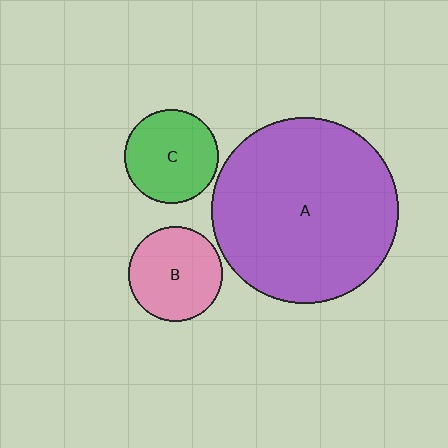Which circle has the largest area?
Circle A (purple).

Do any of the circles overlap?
No, none of the circles overlap.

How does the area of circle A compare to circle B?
Approximately 3.9 times.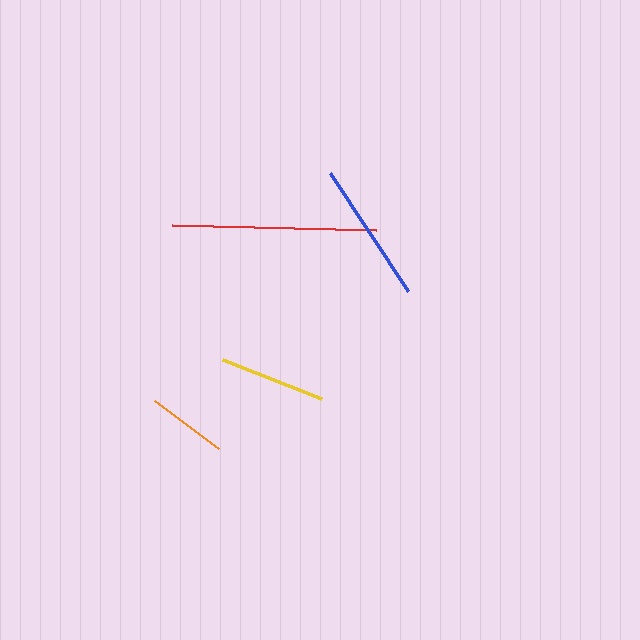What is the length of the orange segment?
The orange segment is approximately 80 pixels long.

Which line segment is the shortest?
The orange line is the shortest at approximately 80 pixels.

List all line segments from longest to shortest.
From longest to shortest: red, blue, yellow, orange.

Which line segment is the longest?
The red line is the longest at approximately 204 pixels.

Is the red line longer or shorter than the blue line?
The red line is longer than the blue line.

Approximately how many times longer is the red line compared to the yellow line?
The red line is approximately 1.9 times the length of the yellow line.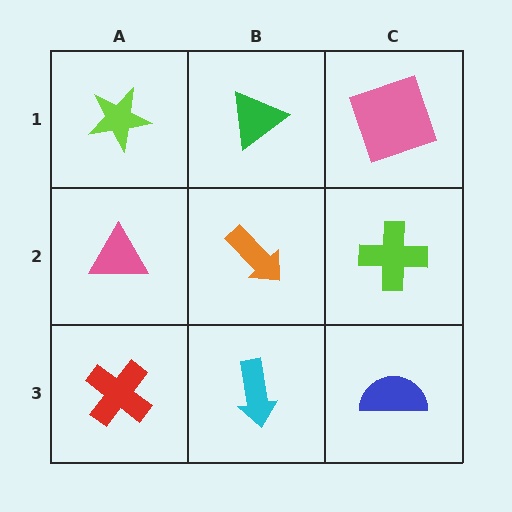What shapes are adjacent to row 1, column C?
A lime cross (row 2, column C), a green triangle (row 1, column B).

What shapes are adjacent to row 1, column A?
A pink triangle (row 2, column A), a green triangle (row 1, column B).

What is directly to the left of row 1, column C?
A green triangle.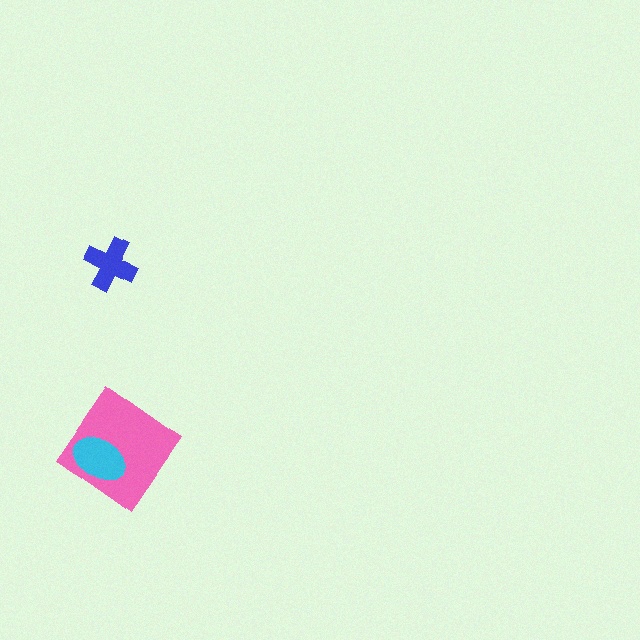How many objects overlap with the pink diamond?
1 object overlaps with the pink diamond.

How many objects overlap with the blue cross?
0 objects overlap with the blue cross.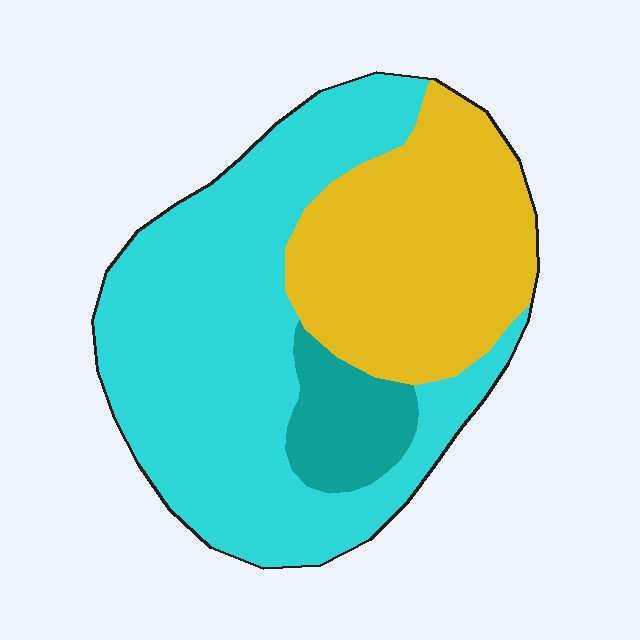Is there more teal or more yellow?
Yellow.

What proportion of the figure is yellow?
Yellow covers roughly 35% of the figure.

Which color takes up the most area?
Cyan, at roughly 55%.